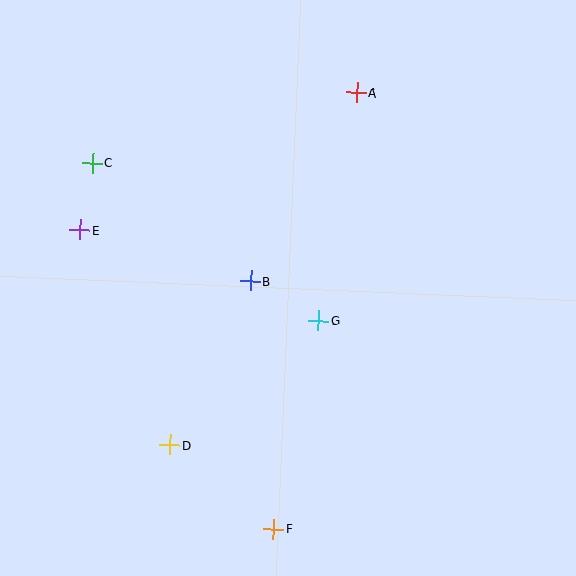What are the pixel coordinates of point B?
Point B is at (251, 281).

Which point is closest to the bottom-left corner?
Point D is closest to the bottom-left corner.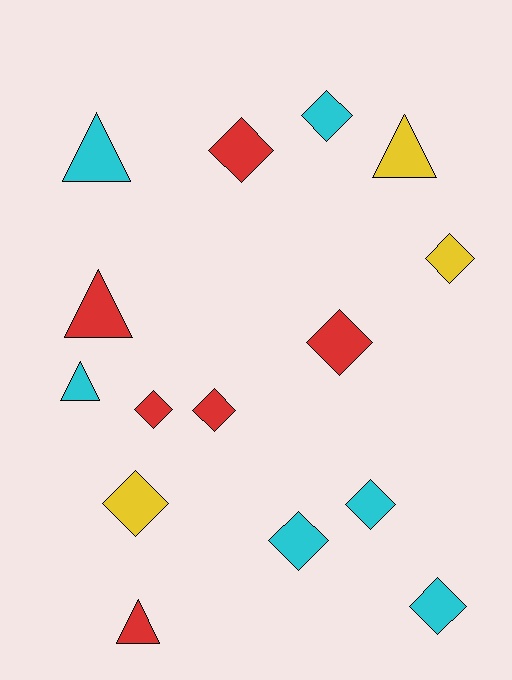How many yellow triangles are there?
There is 1 yellow triangle.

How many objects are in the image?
There are 15 objects.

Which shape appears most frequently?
Diamond, with 10 objects.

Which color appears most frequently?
Cyan, with 6 objects.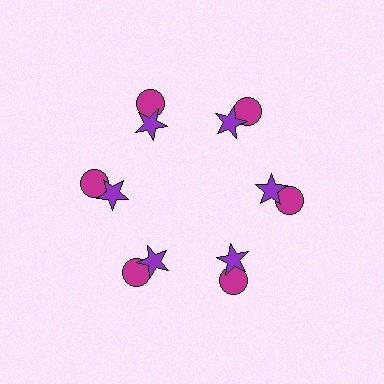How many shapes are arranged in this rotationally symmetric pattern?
There are 12 shapes, arranged in 6 groups of 2.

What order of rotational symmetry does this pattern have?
This pattern has 6-fold rotational symmetry.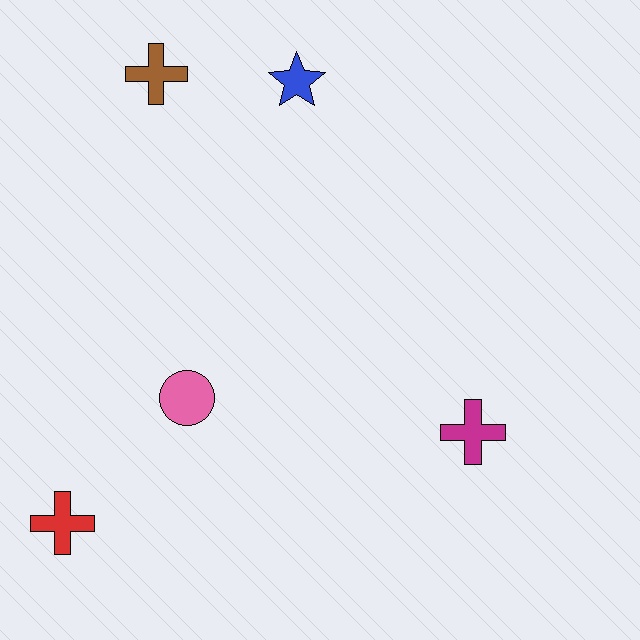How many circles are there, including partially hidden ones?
There is 1 circle.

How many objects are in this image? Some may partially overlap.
There are 5 objects.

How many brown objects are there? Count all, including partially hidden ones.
There is 1 brown object.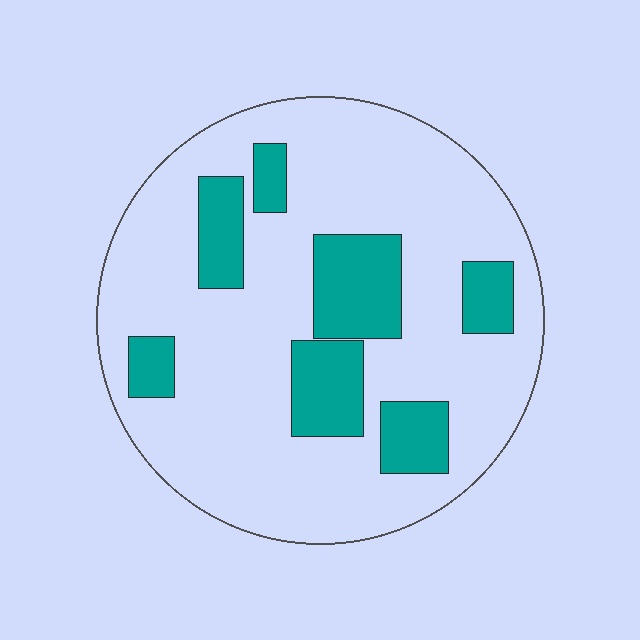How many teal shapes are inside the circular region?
7.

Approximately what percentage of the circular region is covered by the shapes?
Approximately 25%.